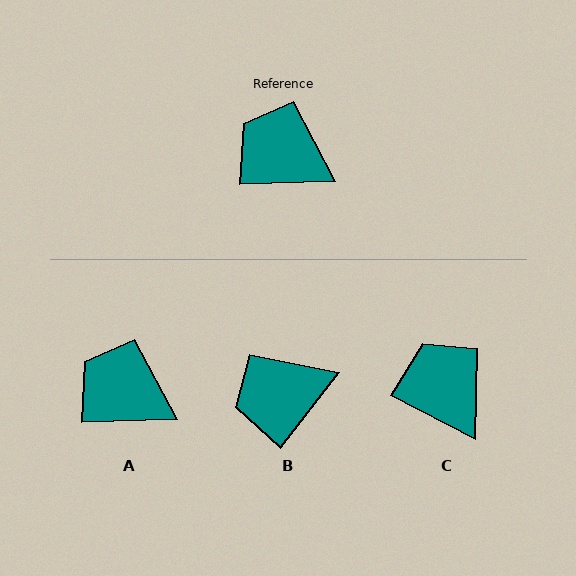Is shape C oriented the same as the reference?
No, it is off by about 29 degrees.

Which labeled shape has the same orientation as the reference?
A.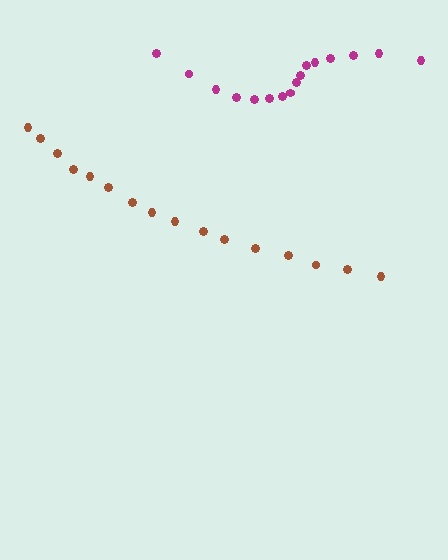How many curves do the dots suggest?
There are 2 distinct paths.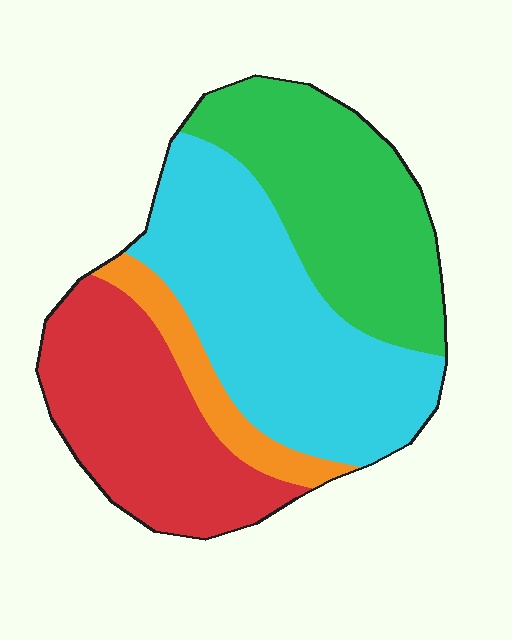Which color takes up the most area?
Cyan, at roughly 35%.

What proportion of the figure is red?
Red takes up between a quarter and a half of the figure.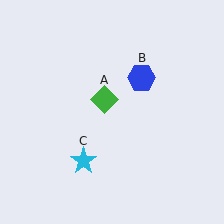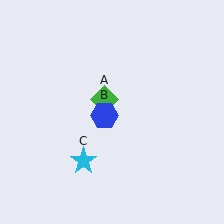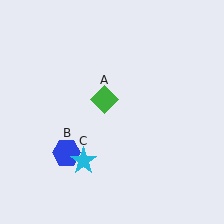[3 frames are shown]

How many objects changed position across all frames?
1 object changed position: blue hexagon (object B).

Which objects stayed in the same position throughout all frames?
Green diamond (object A) and cyan star (object C) remained stationary.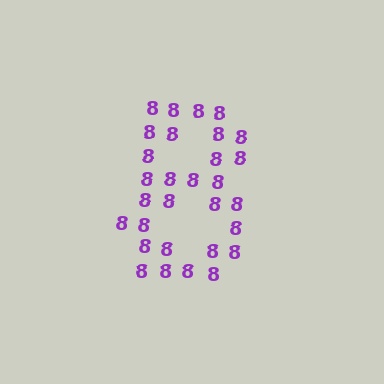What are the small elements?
The small elements are digit 8's.